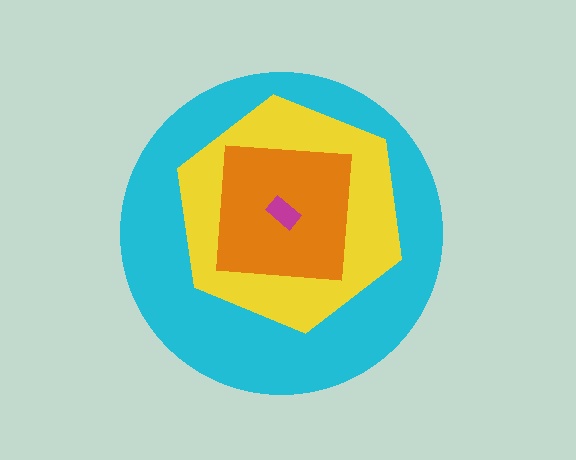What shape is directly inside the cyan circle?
The yellow hexagon.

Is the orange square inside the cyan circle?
Yes.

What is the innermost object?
The magenta rectangle.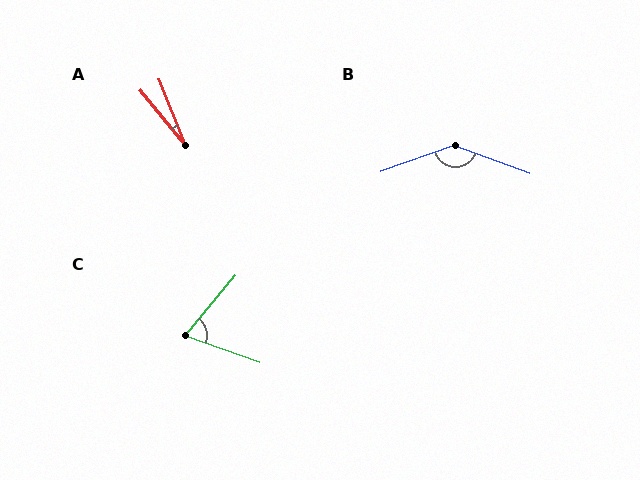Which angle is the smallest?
A, at approximately 17 degrees.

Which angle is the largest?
B, at approximately 140 degrees.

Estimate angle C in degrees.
Approximately 70 degrees.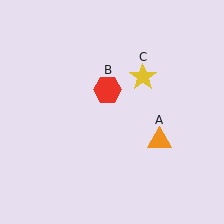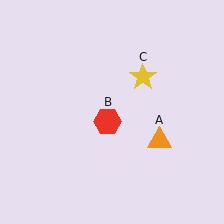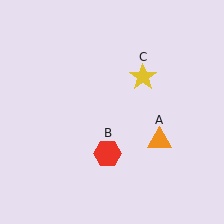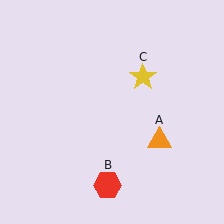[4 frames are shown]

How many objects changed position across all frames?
1 object changed position: red hexagon (object B).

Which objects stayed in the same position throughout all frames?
Orange triangle (object A) and yellow star (object C) remained stationary.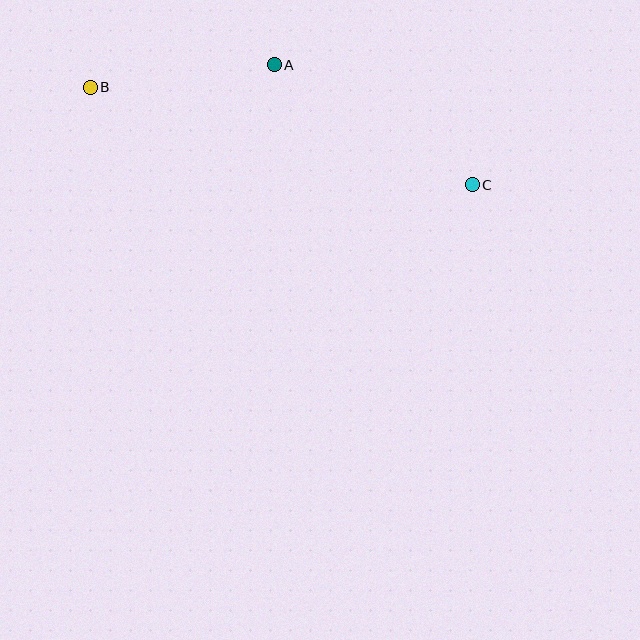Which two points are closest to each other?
Points A and B are closest to each other.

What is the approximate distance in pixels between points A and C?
The distance between A and C is approximately 231 pixels.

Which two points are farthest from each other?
Points B and C are farthest from each other.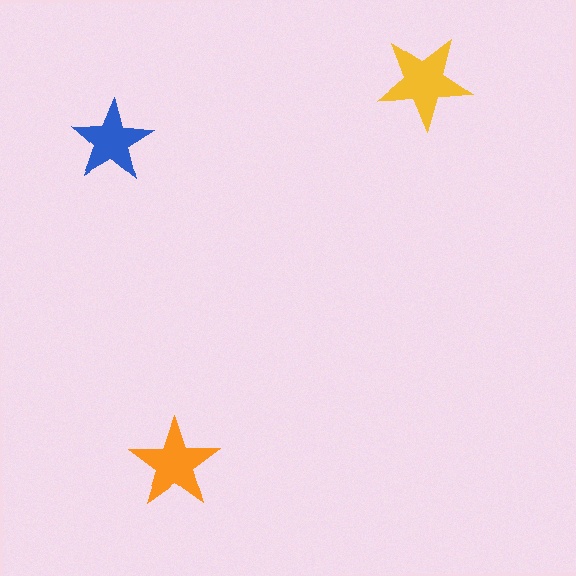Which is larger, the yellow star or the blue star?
The yellow one.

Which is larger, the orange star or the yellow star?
The yellow one.